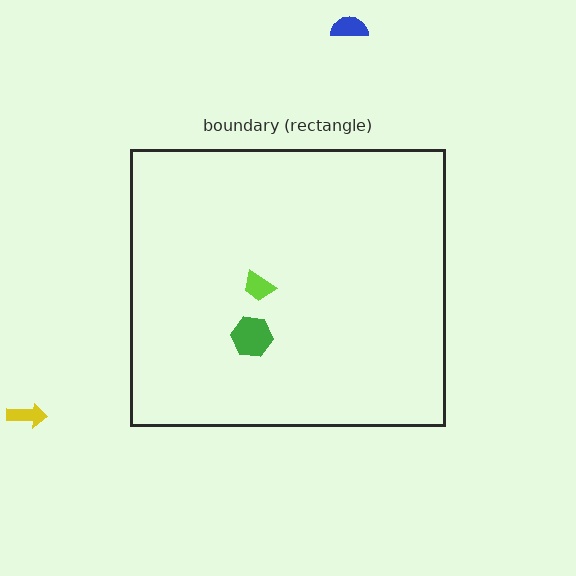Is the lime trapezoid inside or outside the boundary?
Inside.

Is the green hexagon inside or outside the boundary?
Inside.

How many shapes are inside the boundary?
2 inside, 2 outside.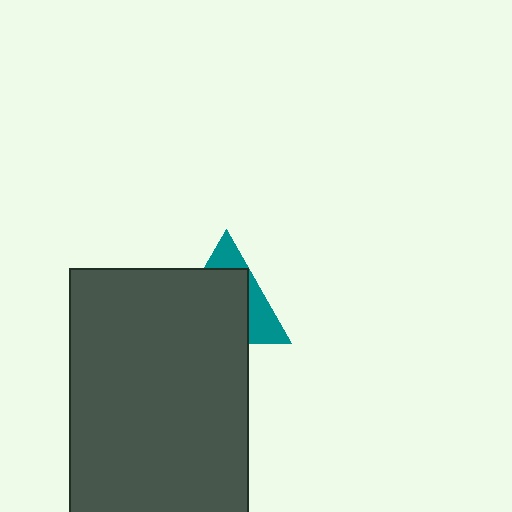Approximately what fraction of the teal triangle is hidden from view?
Roughly 68% of the teal triangle is hidden behind the dark gray rectangle.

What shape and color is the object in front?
The object in front is a dark gray rectangle.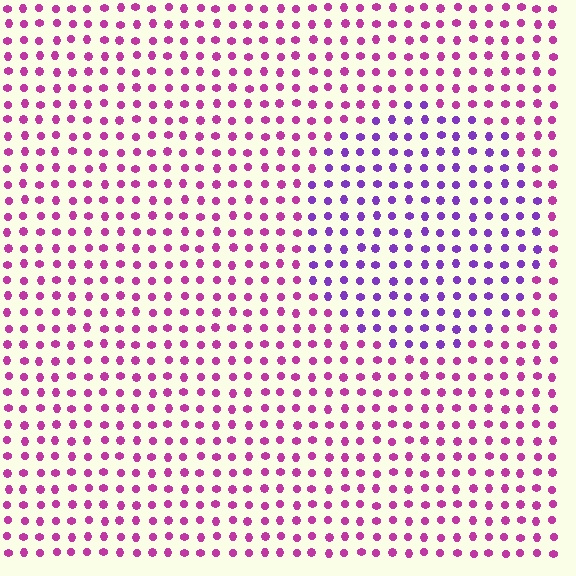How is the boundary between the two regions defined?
The boundary is defined purely by a slight shift in hue (about 40 degrees). Spacing, size, and orientation are identical on both sides.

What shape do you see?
I see a circle.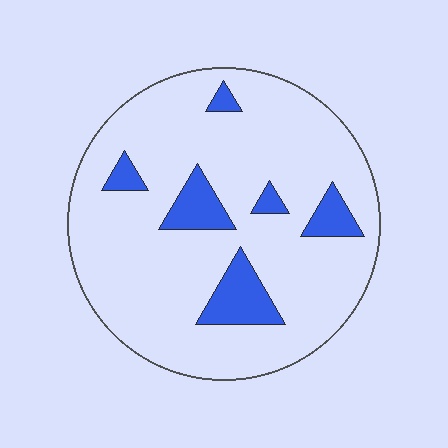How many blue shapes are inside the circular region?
6.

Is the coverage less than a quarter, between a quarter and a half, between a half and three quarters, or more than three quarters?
Less than a quarter.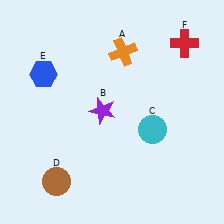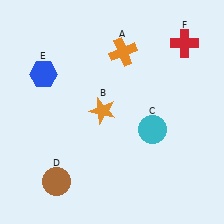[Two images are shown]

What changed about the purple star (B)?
In Image 1, B is purple. In Image 2, it changed to orange.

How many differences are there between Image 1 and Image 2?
There is 1 difference between the two images.